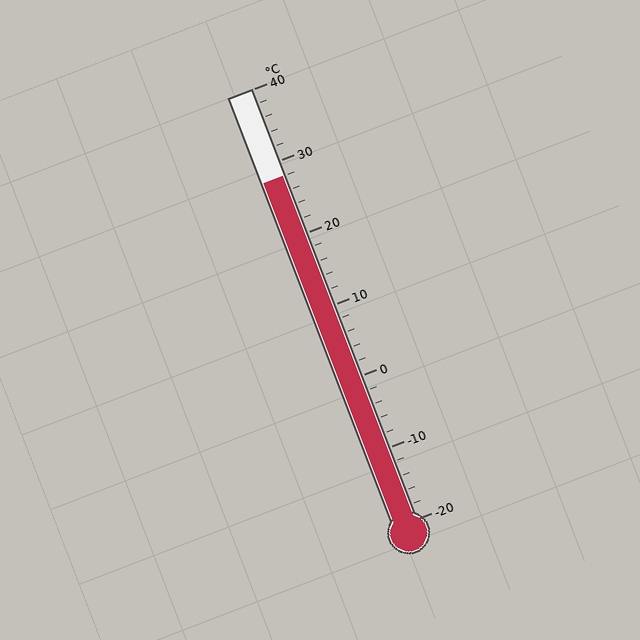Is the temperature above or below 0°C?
The temperature is above 0°C.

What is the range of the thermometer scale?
The thermometer scale ranges from -20°C to 40°C.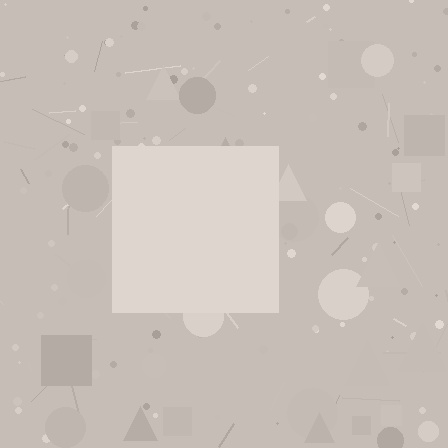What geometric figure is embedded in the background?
A square is embedded in the background.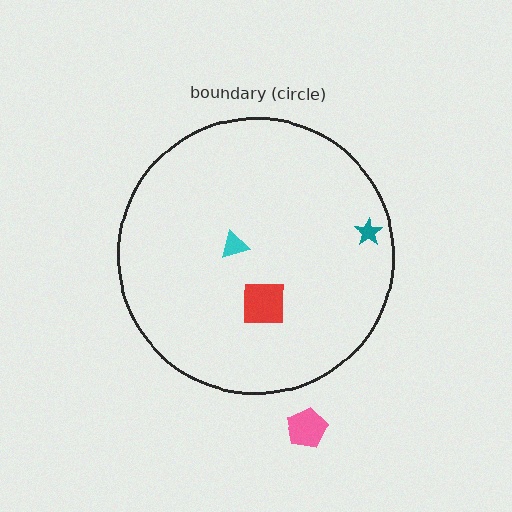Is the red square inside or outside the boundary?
Inside.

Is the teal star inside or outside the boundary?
Inside.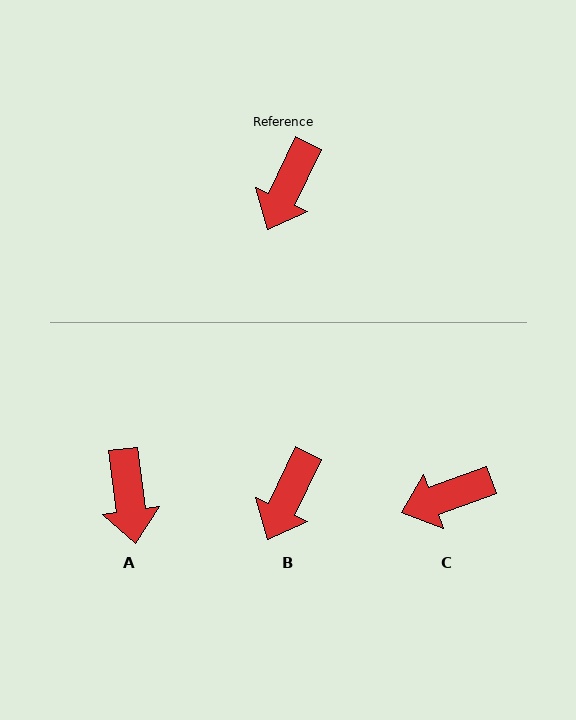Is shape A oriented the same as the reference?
No, it is off by about 33 degrees.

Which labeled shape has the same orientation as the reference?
B.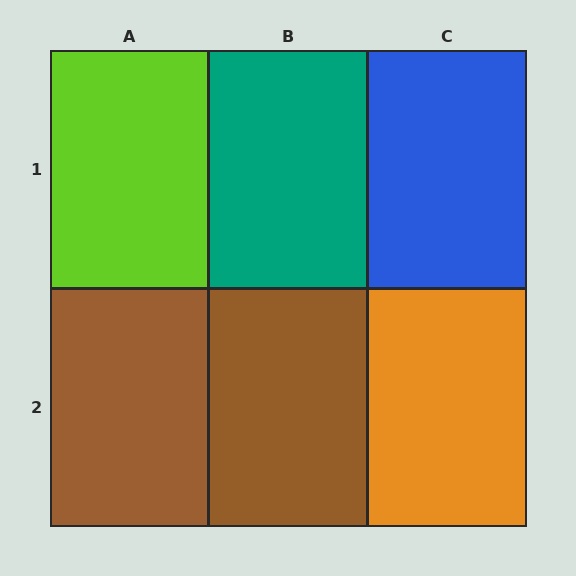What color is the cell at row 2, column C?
Orange.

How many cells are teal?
1 cell is teal.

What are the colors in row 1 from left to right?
Lime, teal, blue.